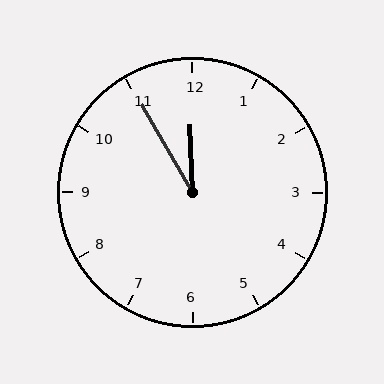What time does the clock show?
11:55.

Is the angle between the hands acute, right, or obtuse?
It is acute.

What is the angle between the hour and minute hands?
Approximately 28 degrees.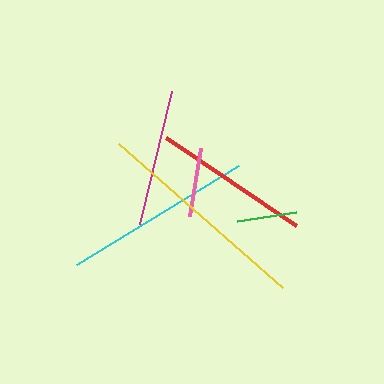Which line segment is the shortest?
The green line is the shortest at approximately 60 pixels.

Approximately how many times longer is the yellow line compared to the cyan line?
The yellow line is approximately 1.1 times the length of the cyan line.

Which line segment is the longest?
The yellow line is the longest at approximately 218 pixels.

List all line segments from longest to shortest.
From longest to shortest: yellow, cyan, red, magenta, pink, green.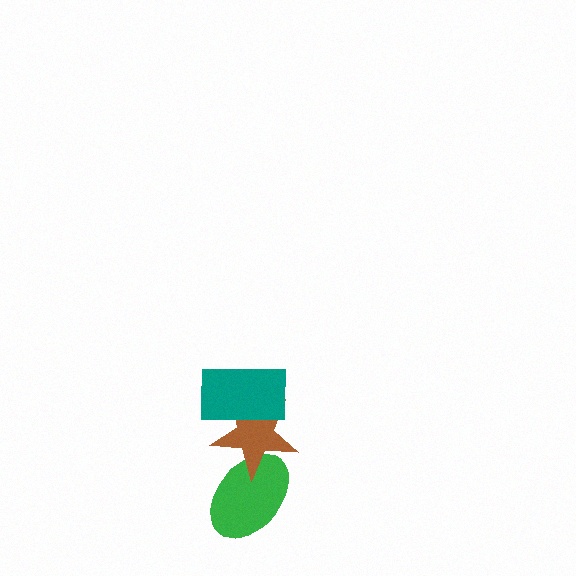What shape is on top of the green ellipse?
The brown star is on top of the green ellipse.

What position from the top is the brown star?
The brown star is 2nd from the top.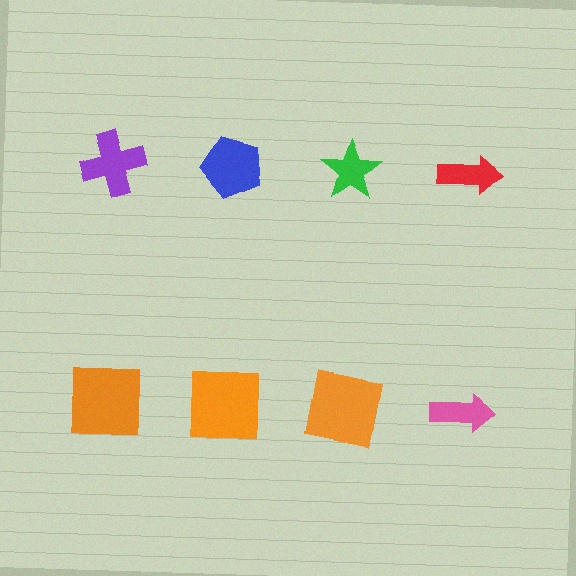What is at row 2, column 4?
A pink arrow.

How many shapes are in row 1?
4 shapes.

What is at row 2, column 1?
An orange square.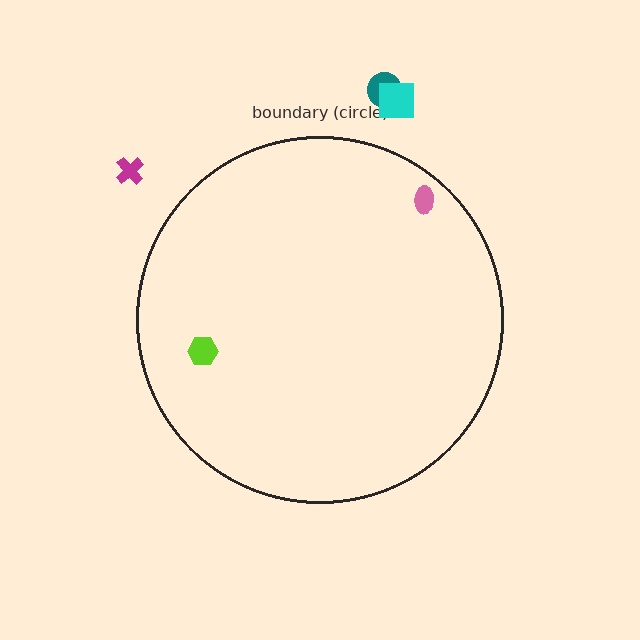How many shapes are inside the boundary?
2 inside, 3 outside.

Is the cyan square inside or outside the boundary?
Outside.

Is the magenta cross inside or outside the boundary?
Outside.